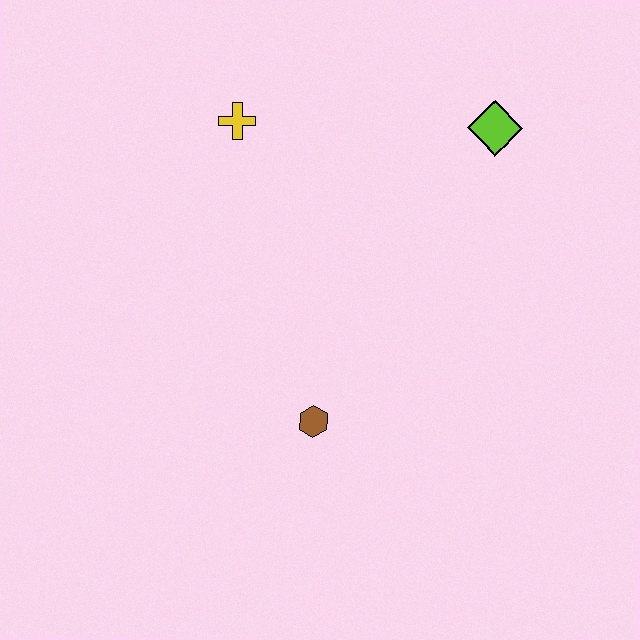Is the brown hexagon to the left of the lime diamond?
Yes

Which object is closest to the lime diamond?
The yellow cross is closest to the lime diamond.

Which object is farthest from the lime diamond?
The brown hexagon is farthest from the lime diamond.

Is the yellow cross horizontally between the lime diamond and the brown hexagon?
No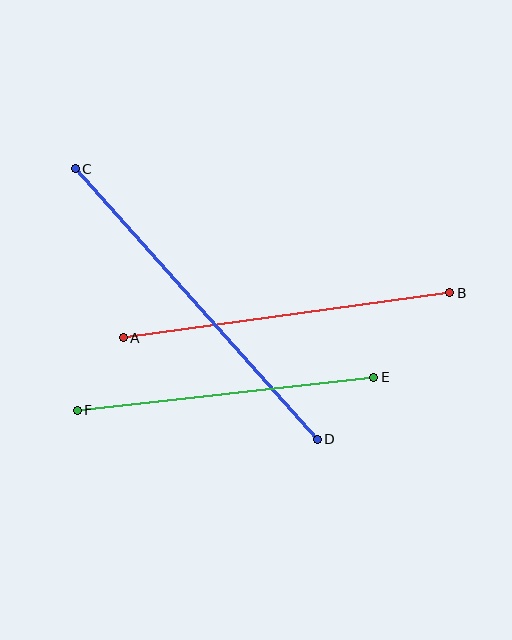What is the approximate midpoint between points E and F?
The midpoint is at approximately (226, 394) pixels.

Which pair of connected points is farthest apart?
Points C and D are farthest apart.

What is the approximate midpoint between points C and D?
The midpoint is at approximately (196, 304) pixels.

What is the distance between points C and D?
The distance is approximately 363 pixels.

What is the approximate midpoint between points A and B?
The midpoint is at approximately (286, 315) pixels.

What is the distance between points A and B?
The distance is approximately 329 pixels.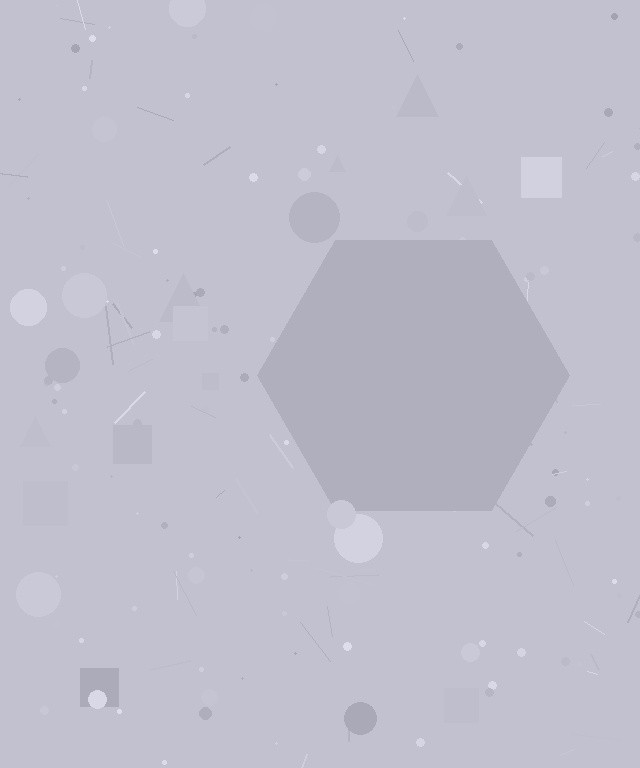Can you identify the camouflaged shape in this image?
The camouflaged shape is a hexagon.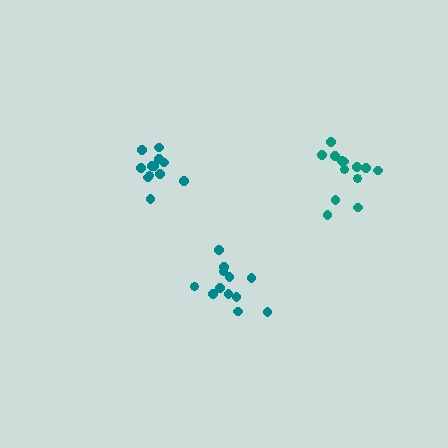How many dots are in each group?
Group 1: 12 dots, Group 2: 13 dots, Group 3: 12 dots (37 total).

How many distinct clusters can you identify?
There are 3 distinct clusters.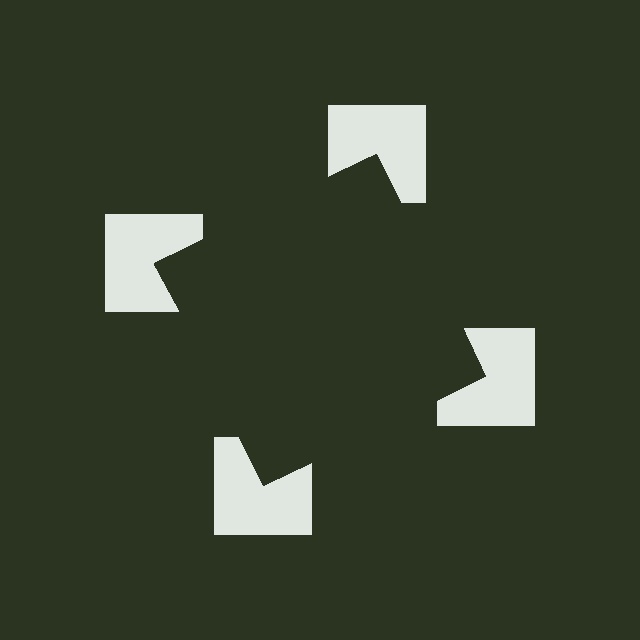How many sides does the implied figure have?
4 sides.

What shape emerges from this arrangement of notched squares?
An illusory square — its edges are inferred from the aligned wedge cuts in the notched squares, not physically drawn.